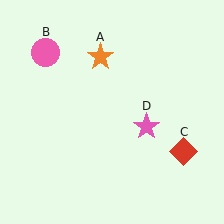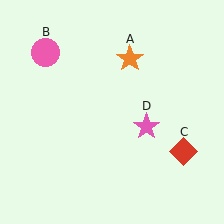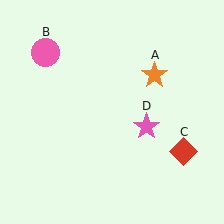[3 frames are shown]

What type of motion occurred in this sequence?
The orange star (object A) rotated clockwise around the center of the scene.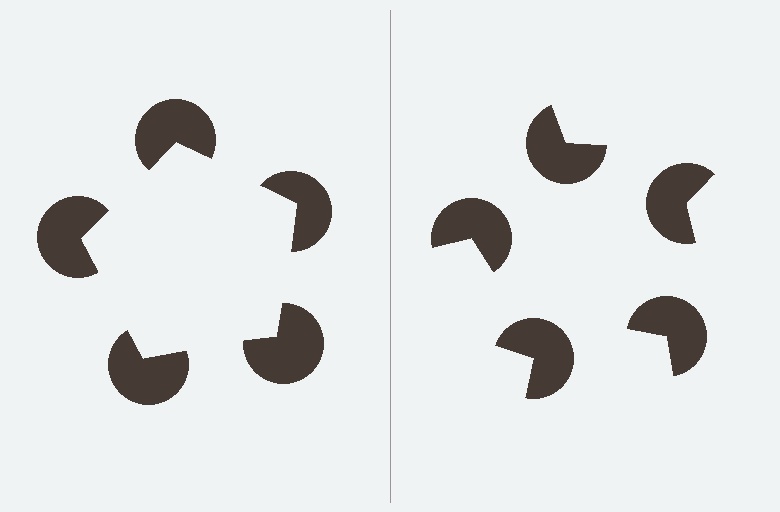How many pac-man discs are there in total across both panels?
10 — 5 on each side.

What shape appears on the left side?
An illusory pentagon.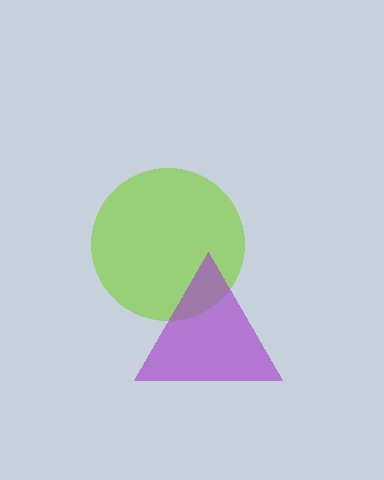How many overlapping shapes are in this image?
There are 2 overlapping shapes in the image.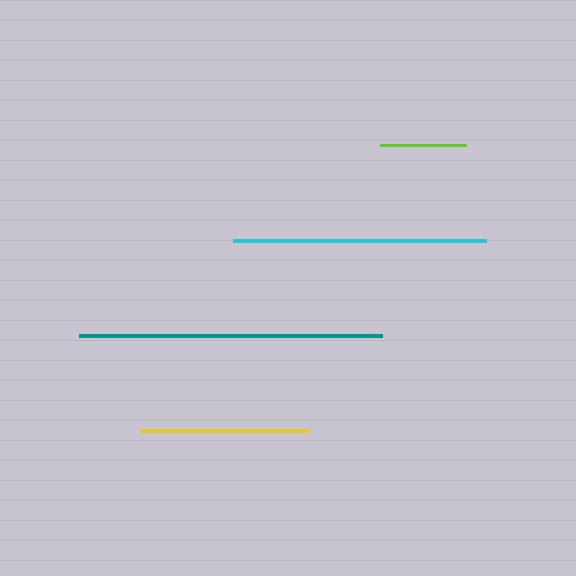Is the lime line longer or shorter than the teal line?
The teal line is longer than the lime line.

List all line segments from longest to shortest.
From longest to shortest: teal, cyan, yellow, lime.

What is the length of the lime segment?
The lime segment is approximately 86 pixels long.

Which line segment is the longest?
The teal line is the longest at approximately 303 pixels.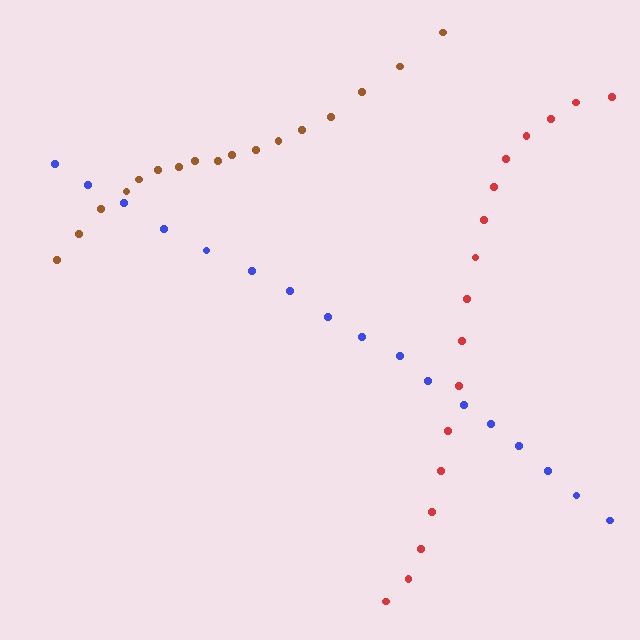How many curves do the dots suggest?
There are 3 distinct paths.